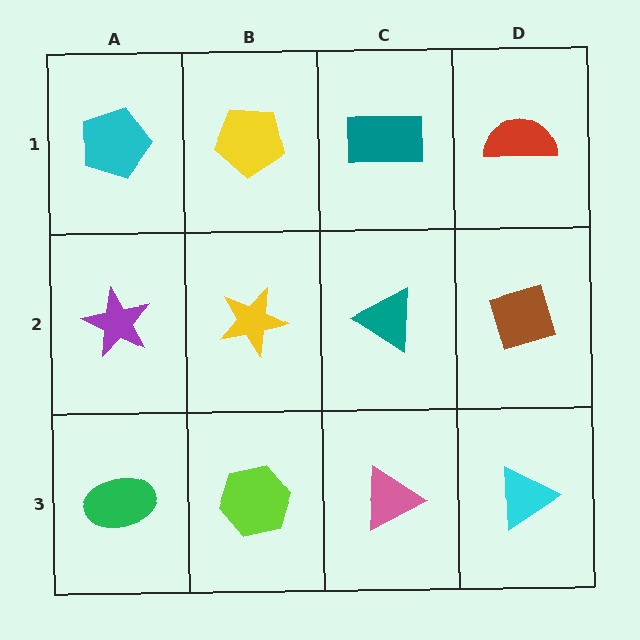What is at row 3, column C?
A pink triangle.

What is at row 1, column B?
A yellow pentagon.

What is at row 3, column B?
A lime hexagon.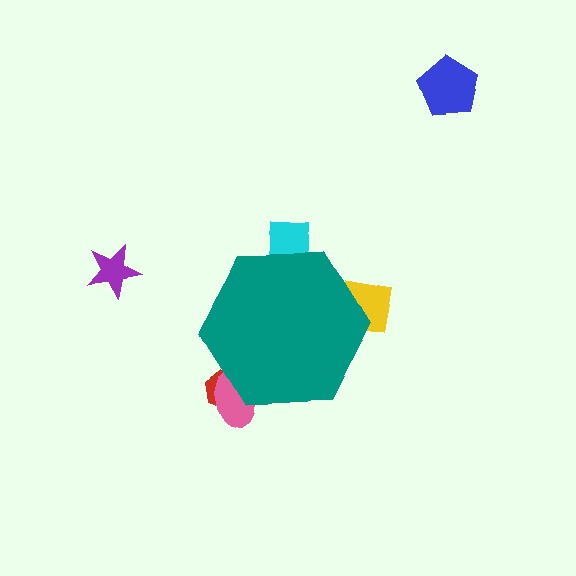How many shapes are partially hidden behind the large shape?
4 shapes are partially hidden.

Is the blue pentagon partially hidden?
No, the blue pentagon is fully visible.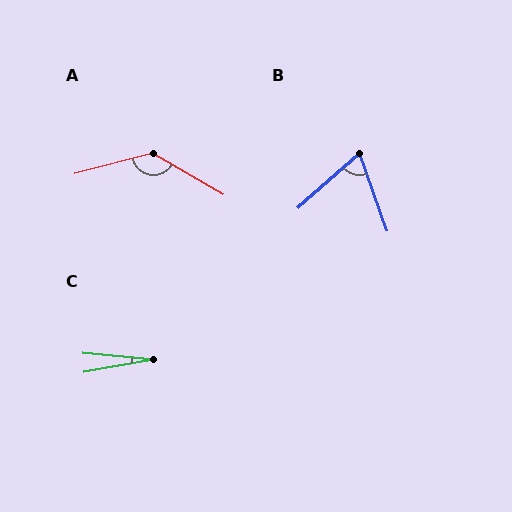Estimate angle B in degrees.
Approximately 68 degrees.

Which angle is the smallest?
C, at approximately 15 degrees.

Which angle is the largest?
A, at approximately 135 degrees.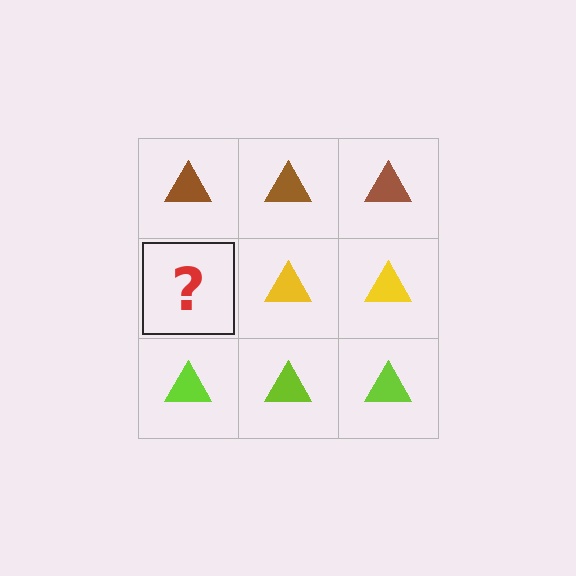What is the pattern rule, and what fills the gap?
The rule is that each row has a consistent color. The gap should be filled with a yellow triangle.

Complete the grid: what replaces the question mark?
The question mark should be replaced with a yellow triangle.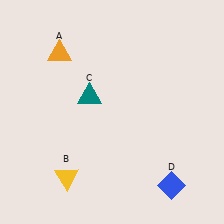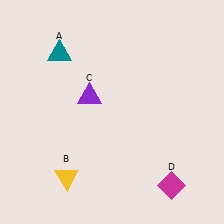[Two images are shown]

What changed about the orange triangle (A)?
In Image 1, A is orange. In Image 2, it changed to teal.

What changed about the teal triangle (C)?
In Image 1, C is teal. In Image 2, it changed to purple.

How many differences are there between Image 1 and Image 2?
There are 3 differences between the two images.